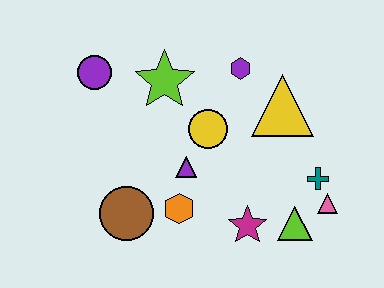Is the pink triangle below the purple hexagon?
Yes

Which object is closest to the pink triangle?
The teal cross is closest to the pink triangle.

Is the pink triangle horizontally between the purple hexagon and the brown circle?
No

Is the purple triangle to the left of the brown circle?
No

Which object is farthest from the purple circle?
The pink triangle is farthest from the purple circle.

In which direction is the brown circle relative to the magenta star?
The brown circle is to the left of the magenta star.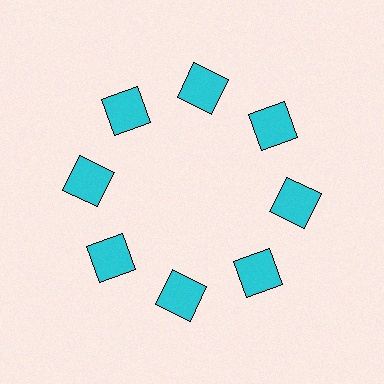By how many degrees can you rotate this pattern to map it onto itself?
The pattern maps onto itself every 45 degrees of rotation.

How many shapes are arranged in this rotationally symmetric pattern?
There are 8 shapes, arranged in 8 groups of 1.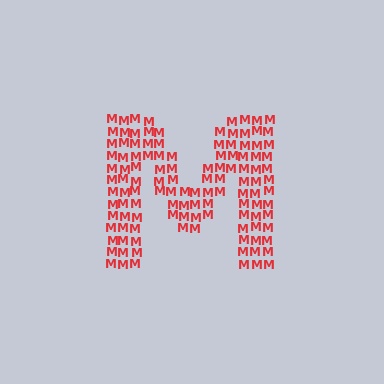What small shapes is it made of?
It is made of small letter M's.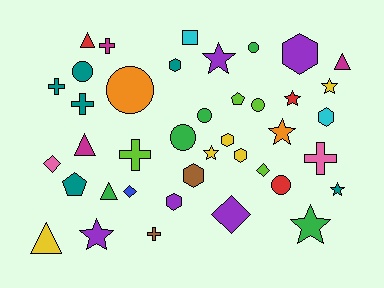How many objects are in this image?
There are 40 objects.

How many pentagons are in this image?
There are 2 pentagons.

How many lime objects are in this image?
There are 4 lime objects.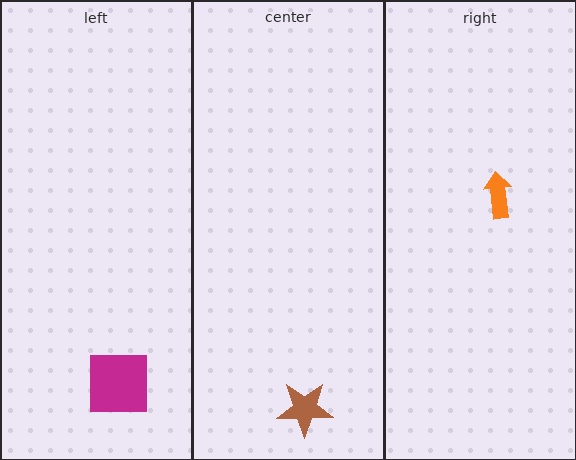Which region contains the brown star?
The center region.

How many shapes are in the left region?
1.